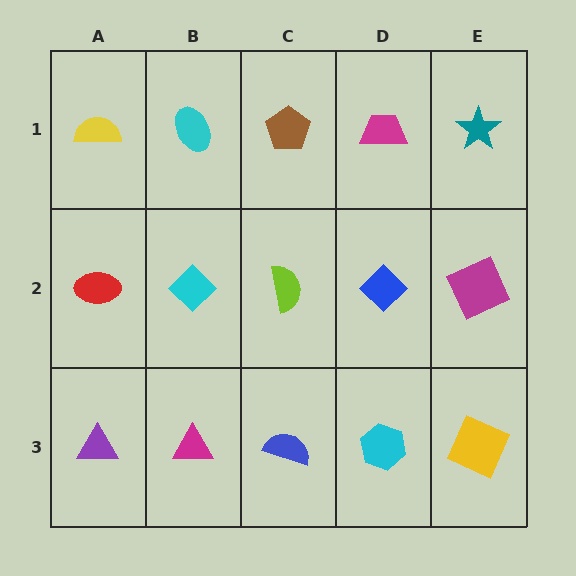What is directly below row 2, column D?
A cyan hexagon.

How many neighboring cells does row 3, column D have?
3.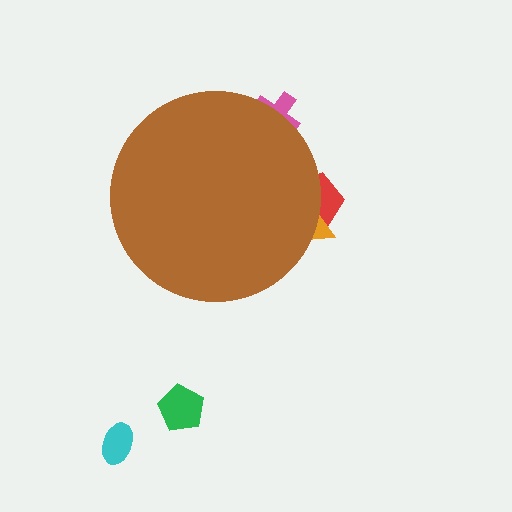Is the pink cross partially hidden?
Yes, the pink cross is partially hidden behind the brown circle.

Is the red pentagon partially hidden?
Yes, the red pentagon is partially hidden behind the brown circle.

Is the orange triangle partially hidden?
Yes, the orange triangle is partially hidden behind the brown circle.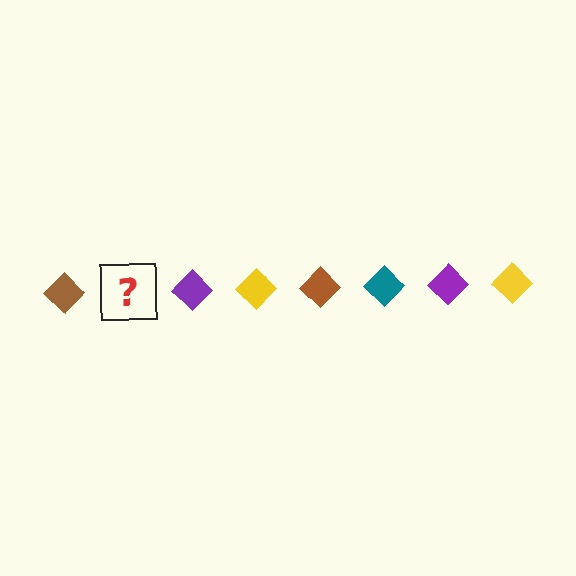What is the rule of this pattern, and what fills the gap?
The rule is that the pattern cycles through brown, teal, purple, yellow diamonds. The gap should be filled with a teal diamond.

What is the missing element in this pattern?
The missing element is a teal diamond.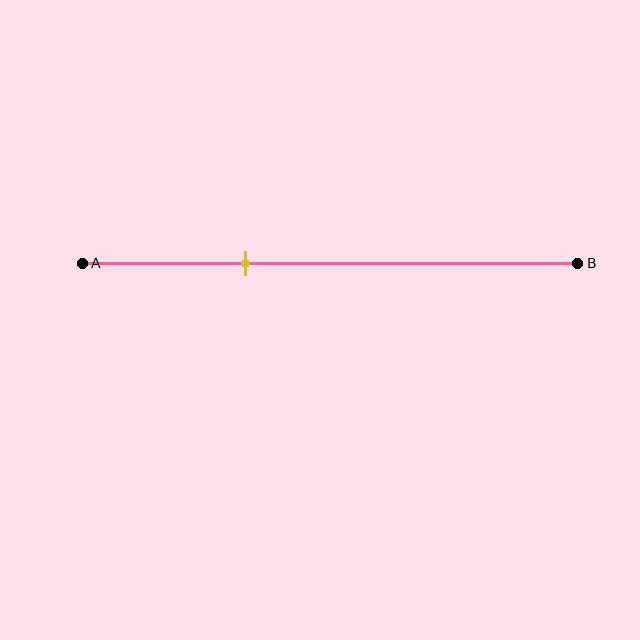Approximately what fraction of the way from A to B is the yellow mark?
The yellow mark is approximately 35% of the way from A to B.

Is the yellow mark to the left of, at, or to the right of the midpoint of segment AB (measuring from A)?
The yellow mark is to the left of the midpoint of segment AB.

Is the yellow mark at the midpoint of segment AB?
No, the mark is at about 35% from A, not at the 50% midpoint.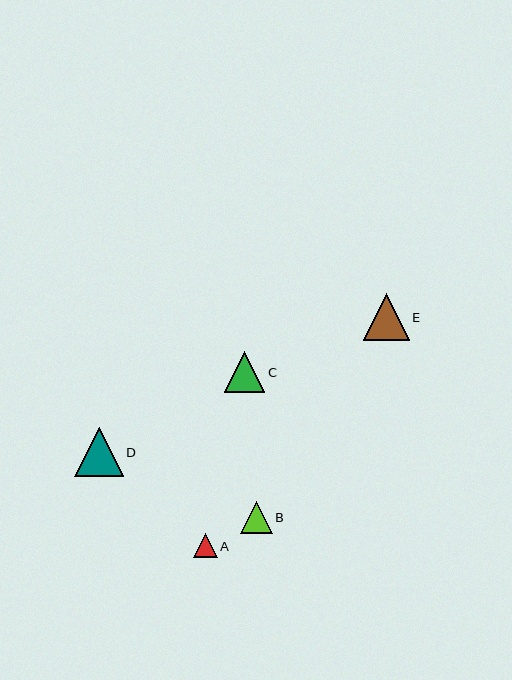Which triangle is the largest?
Triangle D is the largest with a size of approximately 49 pixels.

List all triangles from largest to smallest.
From largest to smallest: D, E, C, B, A.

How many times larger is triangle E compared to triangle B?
Triangle E is approximately 1.5 times the size of triangle B.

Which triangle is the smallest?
Triangle A is the smallest with a size of approximately 24 pixels.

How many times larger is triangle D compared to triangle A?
Triangle D is approximately 2.0 times the size of triangle A.